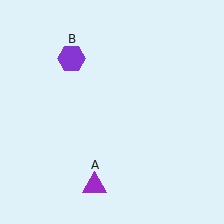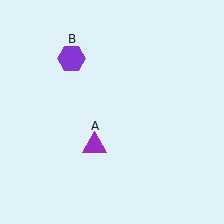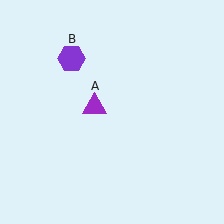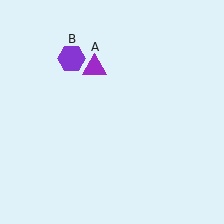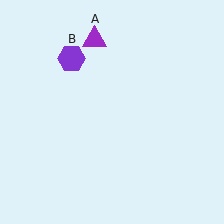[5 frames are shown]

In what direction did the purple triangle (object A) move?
The purple triangle (object A) moved up.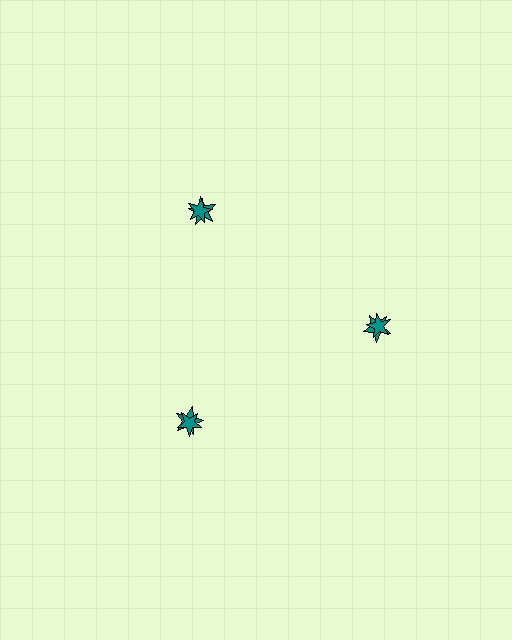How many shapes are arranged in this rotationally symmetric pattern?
There are 6 shapes, arranged in 3 groups of 2.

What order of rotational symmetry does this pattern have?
This pattern has 3-fold rotational symmetry.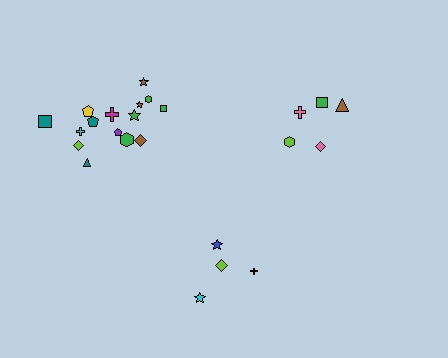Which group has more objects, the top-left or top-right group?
The top-left group.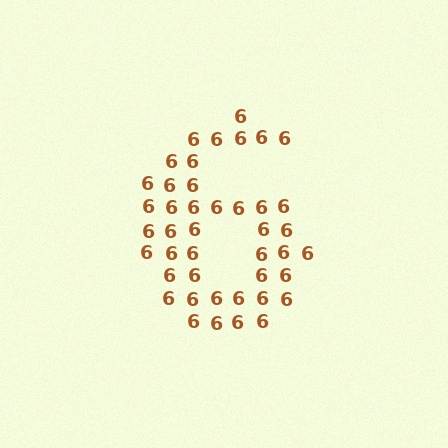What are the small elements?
The small elements are digit 6's.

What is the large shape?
The large shape is the digit 6.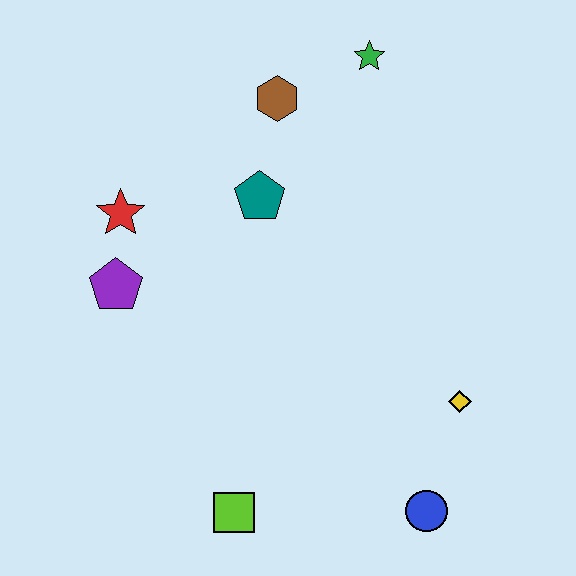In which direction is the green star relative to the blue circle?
The green star is above the blue circle.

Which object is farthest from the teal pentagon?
The blue circle is farthest from the teal pentagon.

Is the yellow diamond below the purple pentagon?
Yes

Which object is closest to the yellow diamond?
The blue circle is closest to the yellow diamond.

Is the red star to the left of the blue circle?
Yes